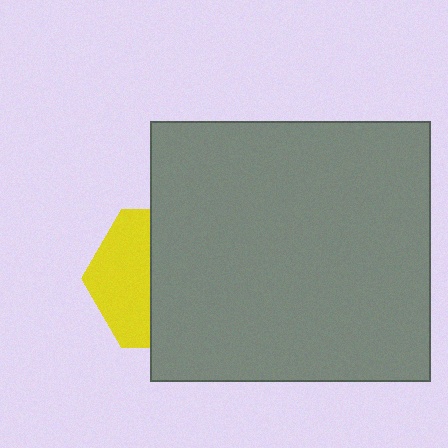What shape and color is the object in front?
The object in front is a gray rectangle.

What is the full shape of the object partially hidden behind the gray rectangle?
The partially hidden object is a yellow hexagon.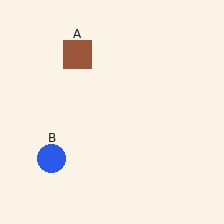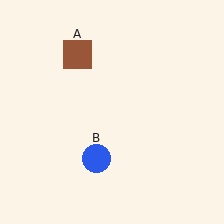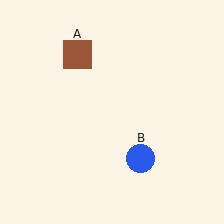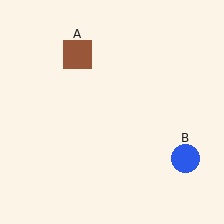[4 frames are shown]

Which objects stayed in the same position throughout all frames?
Brown square (object A) remained stationary.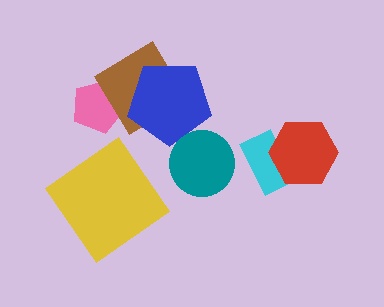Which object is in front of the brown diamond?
The blue pentagon is in front of the brown diamond.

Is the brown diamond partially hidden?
Yes, it is partially covered by another shape.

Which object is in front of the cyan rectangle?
The red hexagon is in front of the cyan rectangle.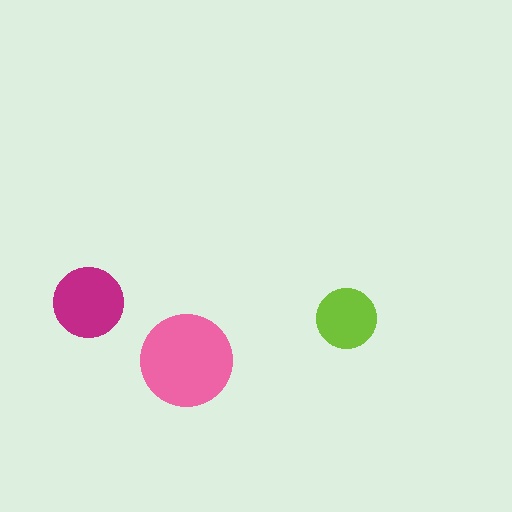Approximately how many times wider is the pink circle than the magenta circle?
About 1.5 times wider.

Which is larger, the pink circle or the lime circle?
The pink one.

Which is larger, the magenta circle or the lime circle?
The magenta one.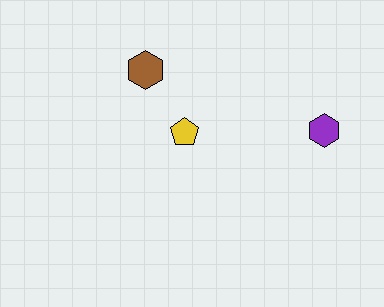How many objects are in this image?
There are 3 objects.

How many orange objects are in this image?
There are no orange objects.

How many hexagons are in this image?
There are 2 hexagons.